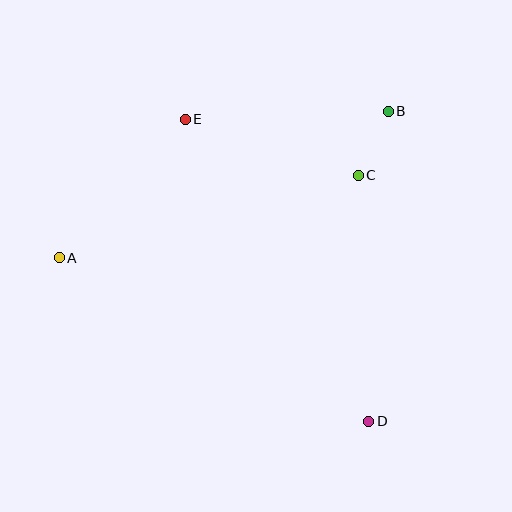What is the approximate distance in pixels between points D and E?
The distance between D and E is approximately 354 pixels.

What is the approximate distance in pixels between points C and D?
The distance between C and D is approximately 246 pixels.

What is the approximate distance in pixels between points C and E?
The distance between C and E is approximately 182 pixels.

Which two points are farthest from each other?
Points A and B are farthest from each other.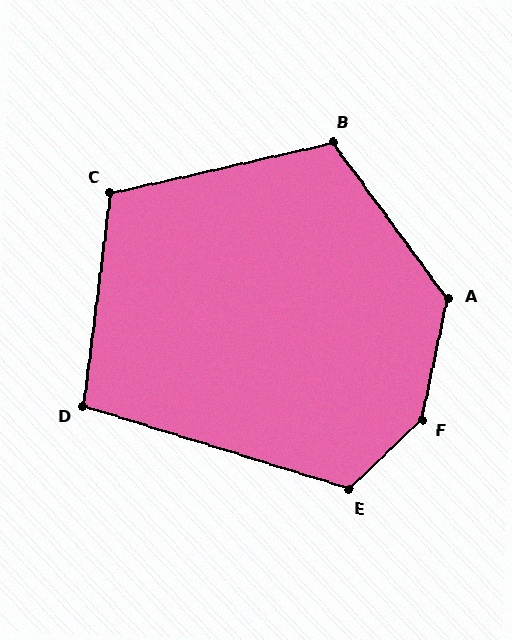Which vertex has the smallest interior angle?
D, at approximately 100 degrees.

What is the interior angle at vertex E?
Approximately 119 degrees (obtuse).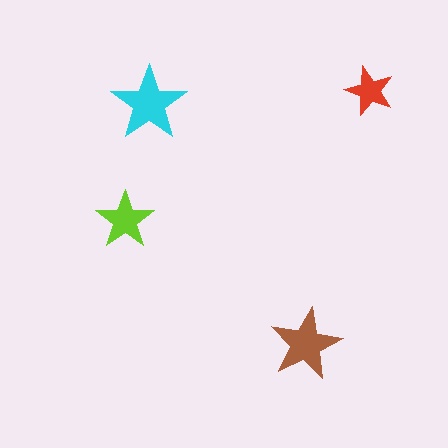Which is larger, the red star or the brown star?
The brown one.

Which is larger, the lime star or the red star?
The lime one.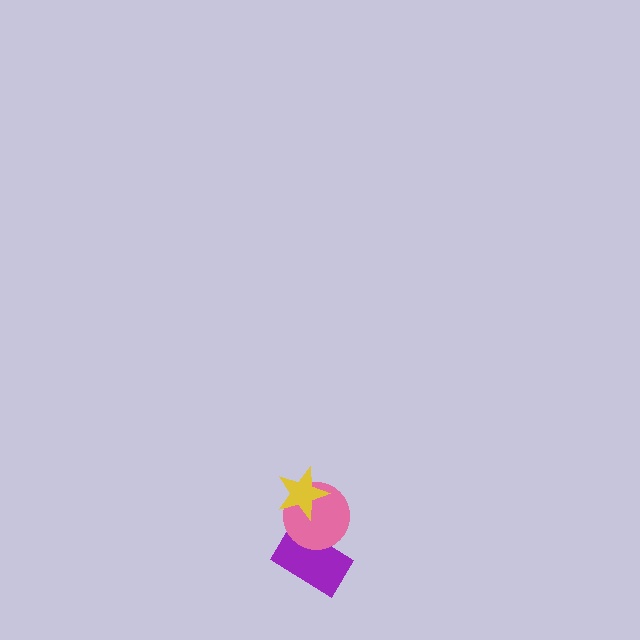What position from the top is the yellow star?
The yellow star is 1st from the top.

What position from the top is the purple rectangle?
The purple rectangle is 3rd from the top.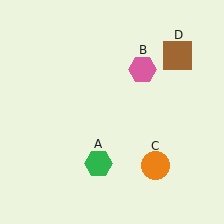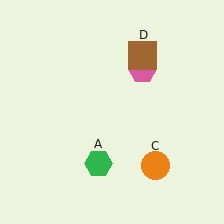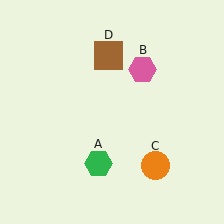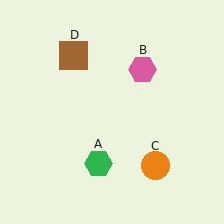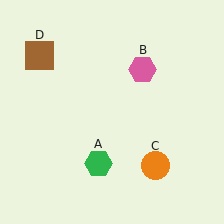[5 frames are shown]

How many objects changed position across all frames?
1 object changed position: brown square (object D).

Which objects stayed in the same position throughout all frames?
Green hexagon (object A) and pink hexagon (object B) and orange circle (object C) remained stationary.